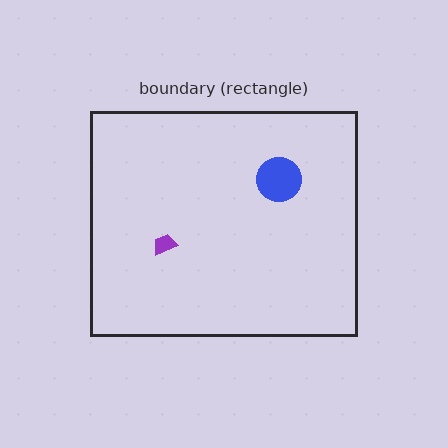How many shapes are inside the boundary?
2 inside, 0 outside.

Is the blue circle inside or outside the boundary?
Inside.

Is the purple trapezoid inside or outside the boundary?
Inside.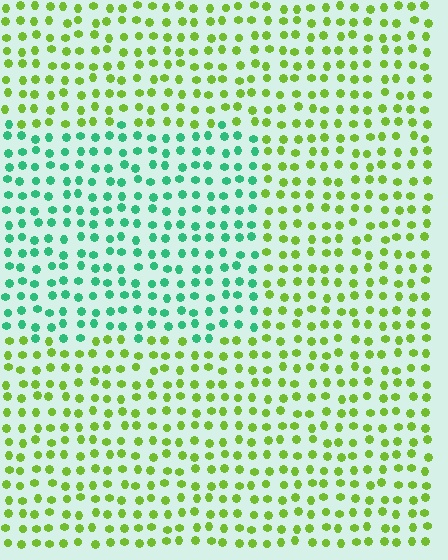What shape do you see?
I see a rectangle.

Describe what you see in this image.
The image is filled with small lime elements in a uniform arrangement. A rectangle-shaped region is visible where the elements are tinted to a slightly different hue, forming a subtle color boundary.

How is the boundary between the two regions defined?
The boundary is defined purely by a slight shift in hue (about 61 degrees). Spacing, size, and orientation are identical on both sides.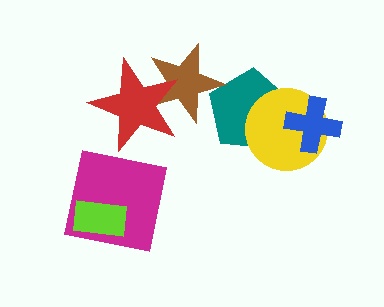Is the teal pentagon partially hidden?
Yes, it is partially covered by another shape.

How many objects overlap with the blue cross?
1 object overlaps with the blue cross.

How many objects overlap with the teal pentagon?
2 objects overlap with the teal pentagon.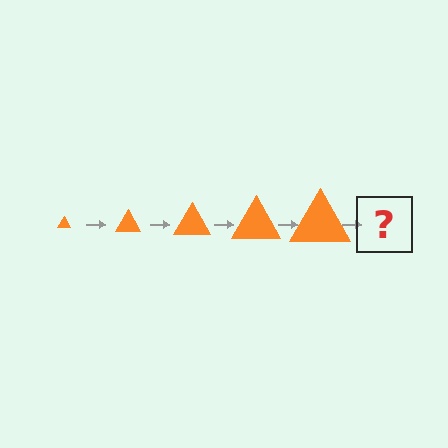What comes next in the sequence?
The next element should be an orange triangle, larger than the previous one.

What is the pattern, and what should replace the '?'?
The pattern is that the triangle gets progressively larger each step. The '?' should be an orange triangle, larger than the previous one.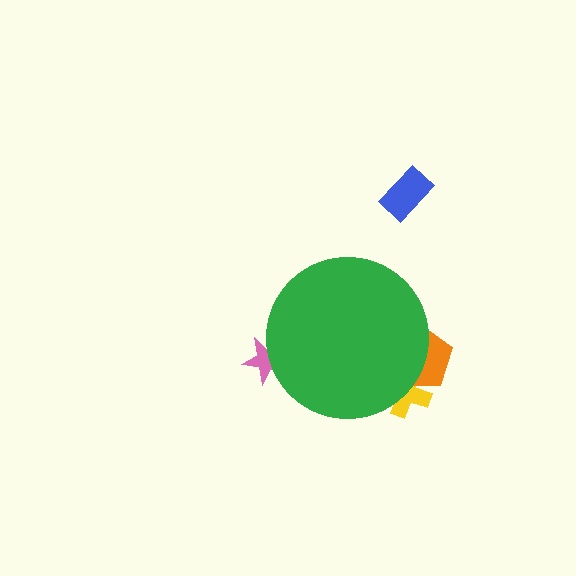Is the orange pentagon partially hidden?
Yes, the orange pentagon is partially hidden behind the green circle.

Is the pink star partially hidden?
Yes, the pink star is partially hidden behind the green circle.